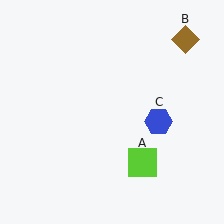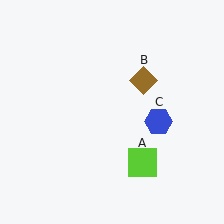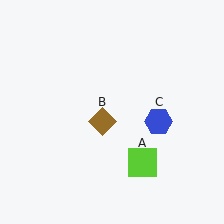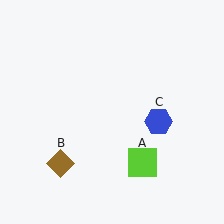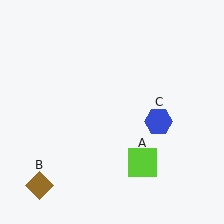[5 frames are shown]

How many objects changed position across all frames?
1 object changed position: brown diamond (object B).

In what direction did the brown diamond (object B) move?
The brown diamond (object B) moved down and to the left.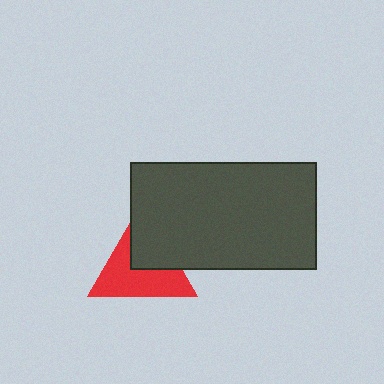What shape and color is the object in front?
The object in front is a dark gray rectangle.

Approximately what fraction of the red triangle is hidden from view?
Roughly 39% of the red triangle is hidden behind the dark gray rectangle.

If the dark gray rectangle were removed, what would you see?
You would see the complete red triangle.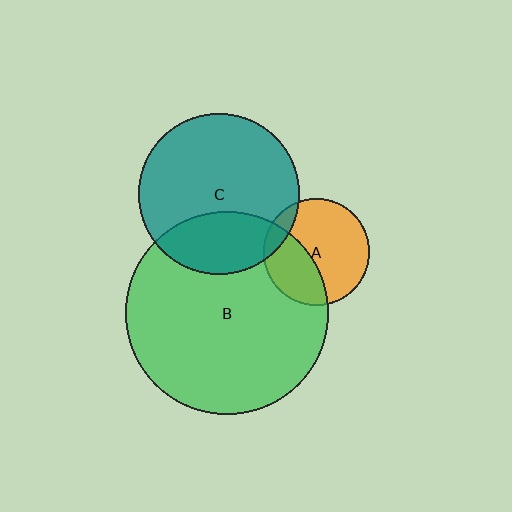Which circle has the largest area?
Circle B (green).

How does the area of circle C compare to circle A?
Approximately 2.3 times.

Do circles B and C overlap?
Yes.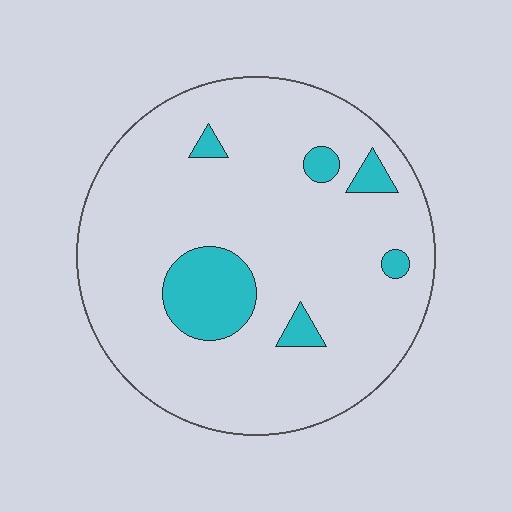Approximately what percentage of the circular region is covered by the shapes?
Approximately 10%.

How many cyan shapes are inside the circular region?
6.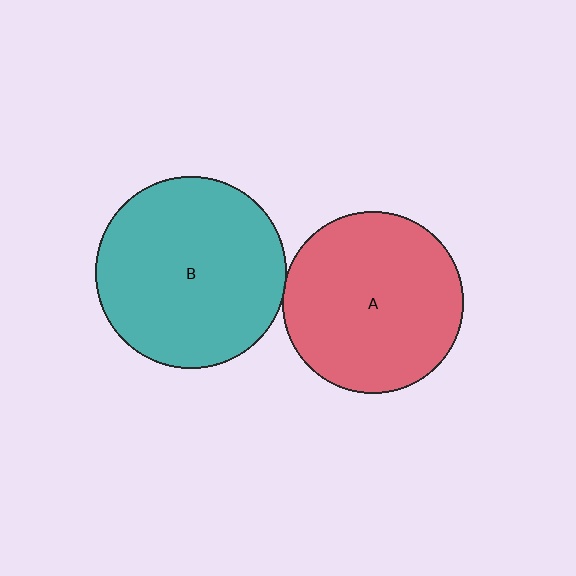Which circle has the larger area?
Circle B (teal).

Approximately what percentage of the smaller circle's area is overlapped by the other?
Approximately 5%.